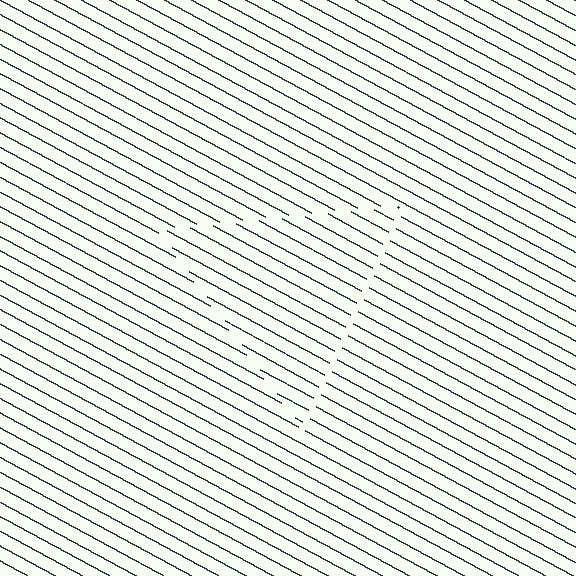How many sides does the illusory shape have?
3 sides — the line-ends trace a triangle.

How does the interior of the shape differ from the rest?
The interior of the shape contains the same grating, shifted by half a period — the contour is defined by the phase discontinuity where line-ends from the inner and outer gratings abut.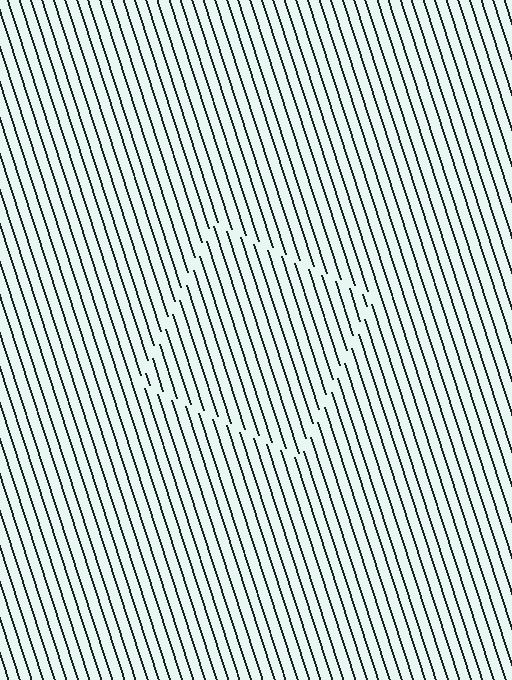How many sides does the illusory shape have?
4 sides — the line-ends trace a square.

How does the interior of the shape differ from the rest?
The interior of the shape contains the same grating, shifted by half a period — the contour is defined by the phase discontinuity where line-ends from the inner and outer gratings abut.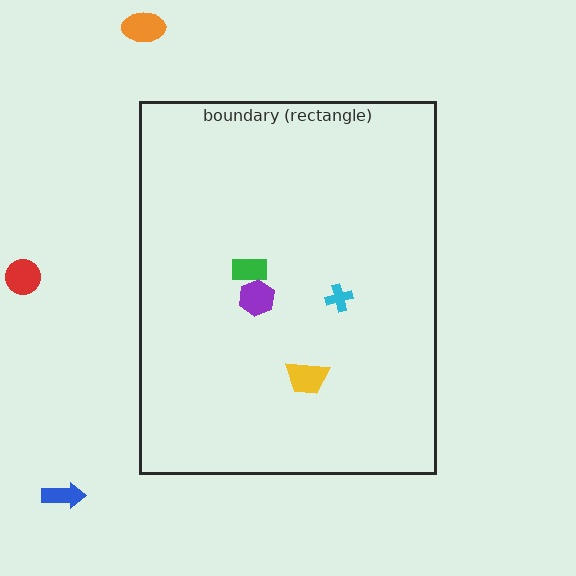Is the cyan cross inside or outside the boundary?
Inside.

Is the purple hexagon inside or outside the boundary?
Inside.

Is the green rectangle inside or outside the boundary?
Inside.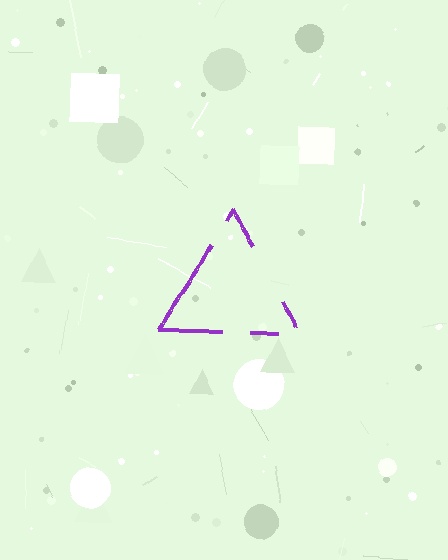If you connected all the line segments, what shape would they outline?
They would outline a triangle.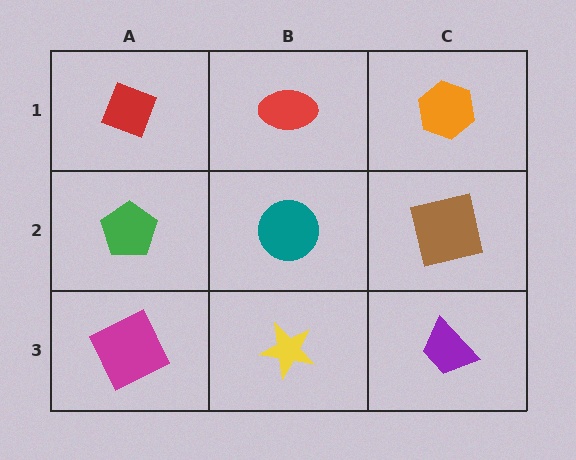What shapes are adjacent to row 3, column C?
A brown square (row 2, column C), a yellow star (row 3, column B).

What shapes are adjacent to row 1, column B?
A teal circle (row 2, column B), a red diamond (row 1, column A), an orange hexagon (row 1, column C).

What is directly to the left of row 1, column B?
A red diamond.